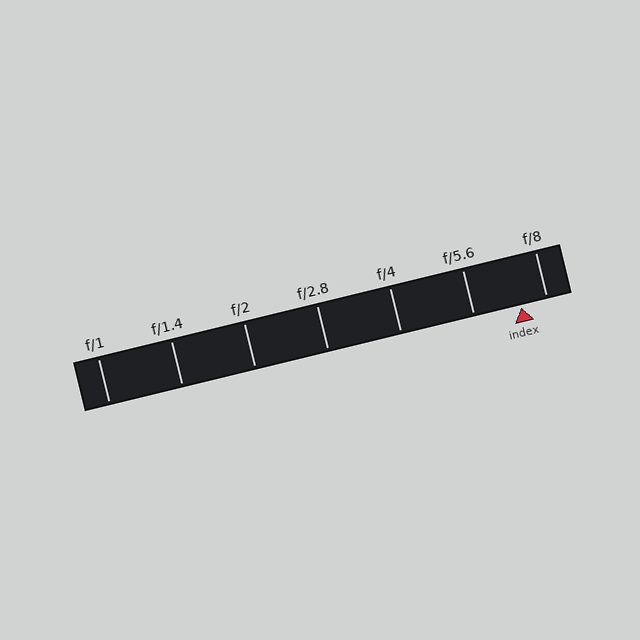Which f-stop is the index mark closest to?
The index mark is closest to f/8.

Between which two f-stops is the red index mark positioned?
The index mark is between f/5.6 and f/8.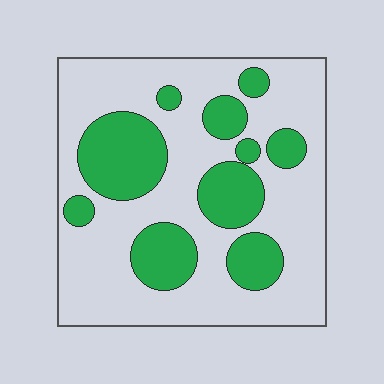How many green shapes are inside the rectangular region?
10.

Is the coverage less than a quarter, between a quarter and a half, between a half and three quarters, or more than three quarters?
Between a quarter and a half.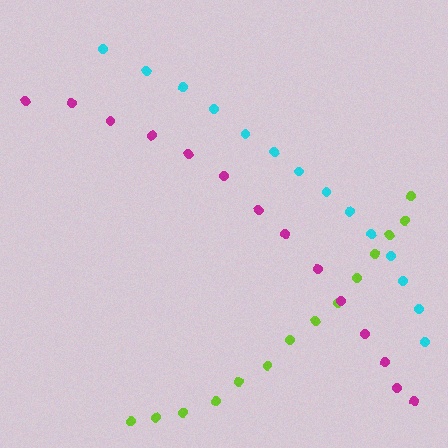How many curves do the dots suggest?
There are 3 distinct paths.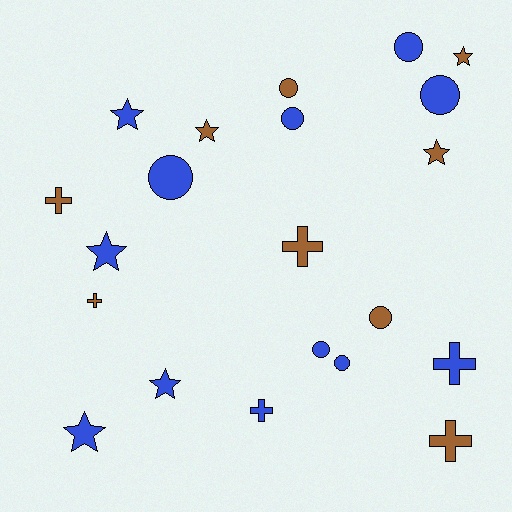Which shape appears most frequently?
Circle, with 8 objects.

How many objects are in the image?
There are 21 objects.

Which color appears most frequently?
Blue, with 12 objects.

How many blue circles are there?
There are 6 blue circles.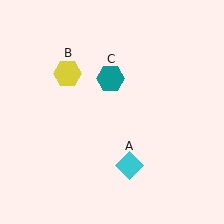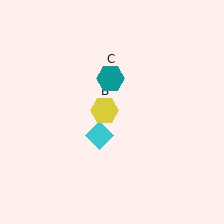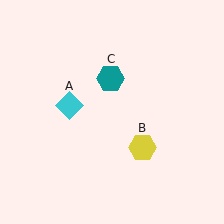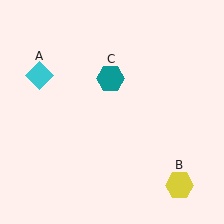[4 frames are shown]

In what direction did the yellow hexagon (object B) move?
The yellow hexagon (object B) moved down and to the right.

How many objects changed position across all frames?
2 objects changed position: cyan diamond (object A), yellow hexagon (object B).